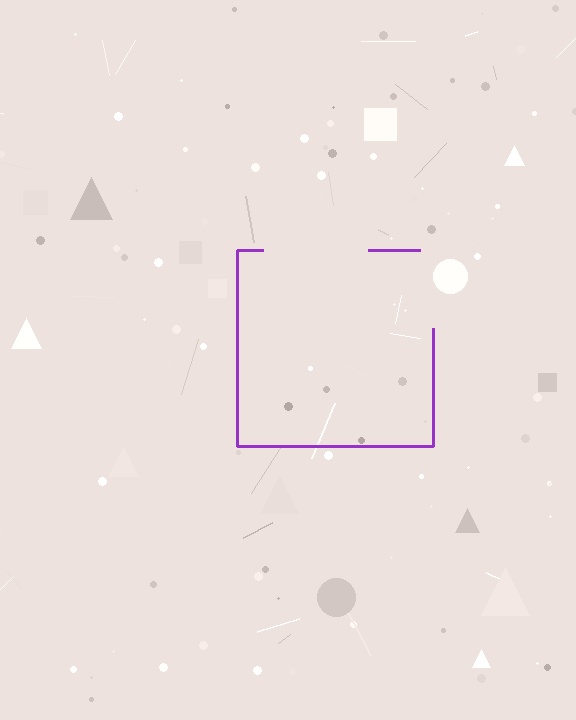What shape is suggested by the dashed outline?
The dashed outline suggests a square.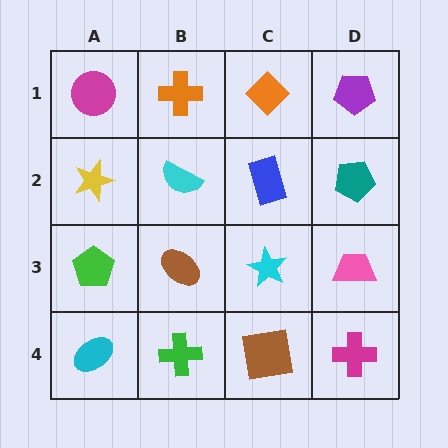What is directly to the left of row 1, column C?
An orange cross.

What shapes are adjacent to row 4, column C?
A cyan star (row 3, column C), a green cross (row 4, column B), a magenta cross (row 4, column D).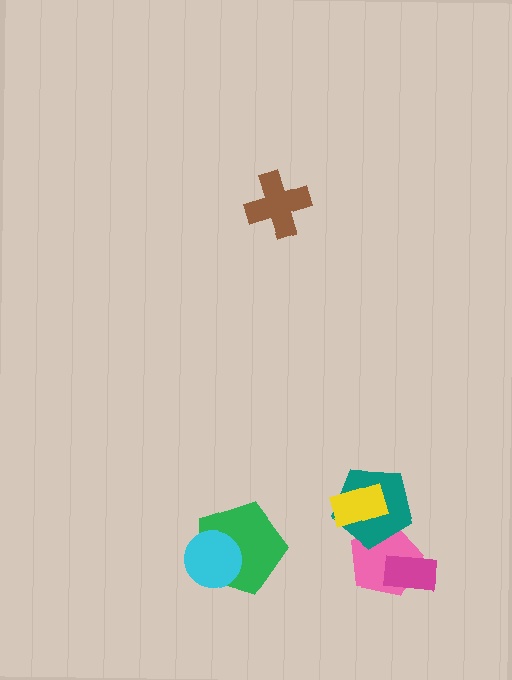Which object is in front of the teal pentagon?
The yellow rectangle is in front of the teal pentagon.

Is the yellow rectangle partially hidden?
No, no other shape covers it.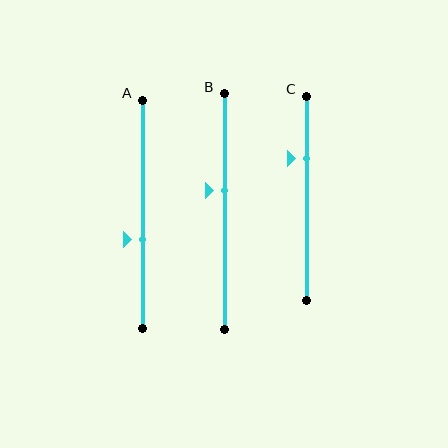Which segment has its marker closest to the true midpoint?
Segment B has its marker closest to the true midpoint.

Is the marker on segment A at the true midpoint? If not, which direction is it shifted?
No, the marker on segment A is shifted downward by about 11% of the segment length.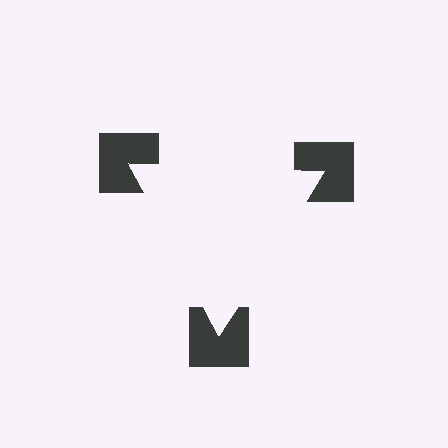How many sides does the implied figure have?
3 sides.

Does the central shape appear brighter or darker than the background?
It typically appears slightly brighter than the background, even though no actual brightness change is drawn.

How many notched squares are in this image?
There are 3 — one at each vertex of the illusory triangle.